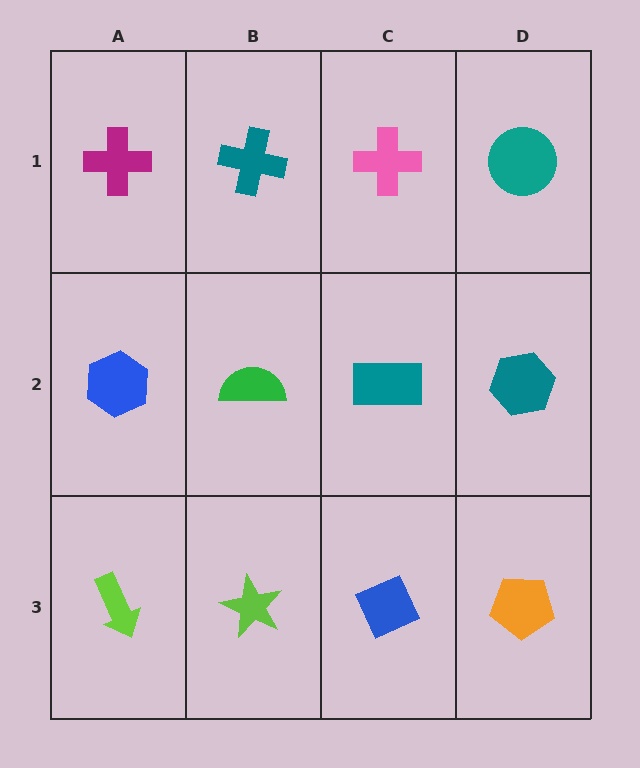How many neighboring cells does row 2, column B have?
4.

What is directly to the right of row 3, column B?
A blue diamond.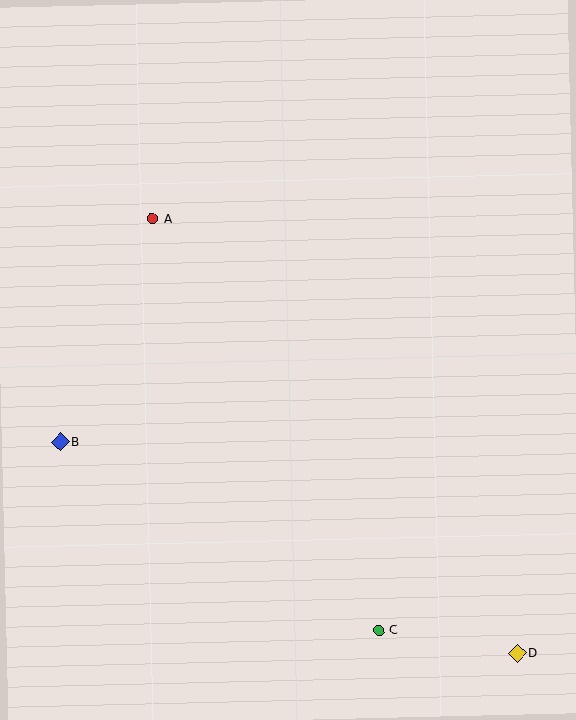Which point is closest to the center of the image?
Point A at (152, 219) is closest to the center.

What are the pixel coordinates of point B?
Point B is at (60, 442).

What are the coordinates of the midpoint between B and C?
The midpoint between B and C is at (219, 536).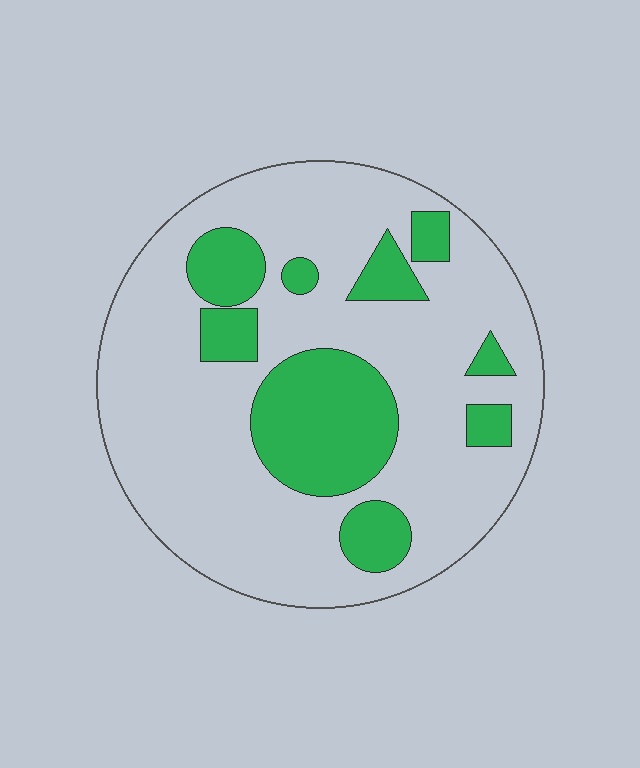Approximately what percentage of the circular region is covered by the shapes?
Approximately 25%.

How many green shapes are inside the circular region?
9.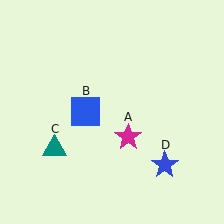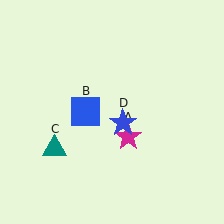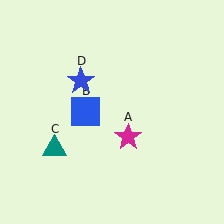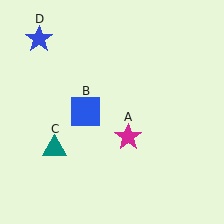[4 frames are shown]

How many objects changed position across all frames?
1 object changed position: blue star (object D).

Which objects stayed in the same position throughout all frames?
Magenta star (object A) and blue square (object B) and teal triangle (object C) remained stationary.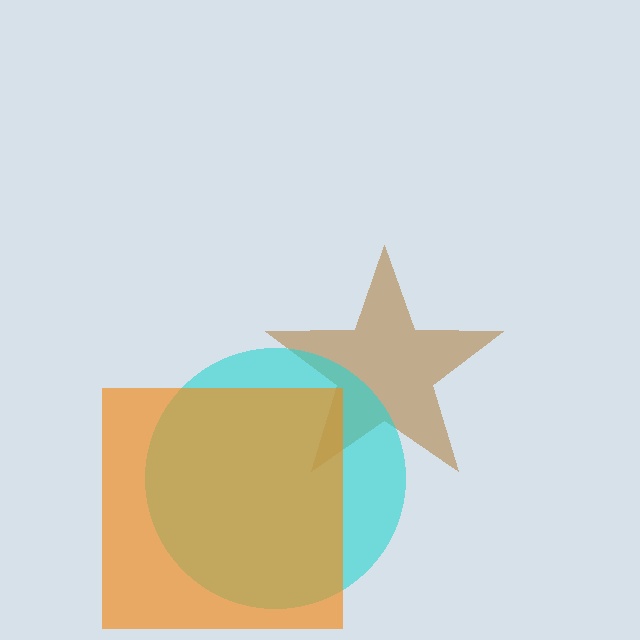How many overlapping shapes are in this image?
There are 3 overlapping shapes in the image.